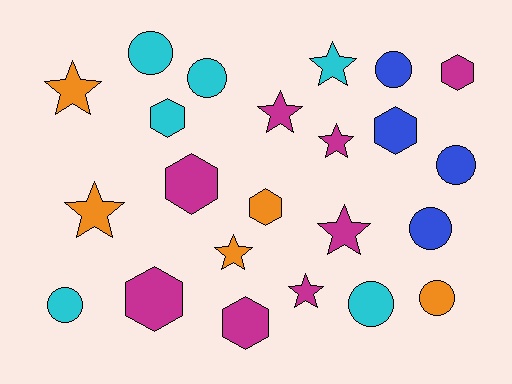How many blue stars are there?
There are no blue stars.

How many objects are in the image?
There are 23 objects.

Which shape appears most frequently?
Star, with 8 objects.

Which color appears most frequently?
Magenta, with 8 objects.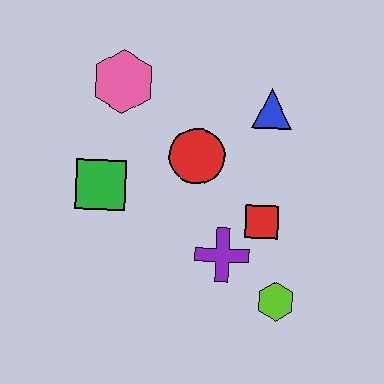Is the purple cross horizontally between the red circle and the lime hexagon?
Yes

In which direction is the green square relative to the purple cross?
The green square is to the left of the purple cross.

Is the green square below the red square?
No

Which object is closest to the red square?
The purple cross is closest to the red square.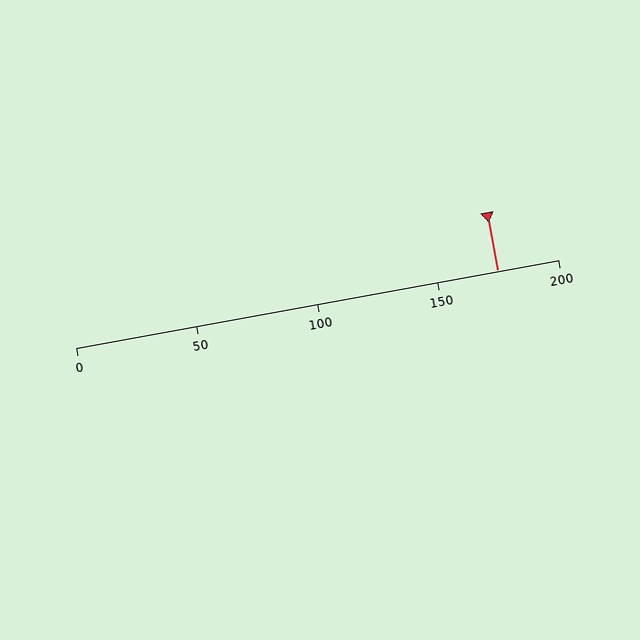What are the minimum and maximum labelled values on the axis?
The axis runs from 0 to 200.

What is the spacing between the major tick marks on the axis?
The major ticks are spaced 50 apart.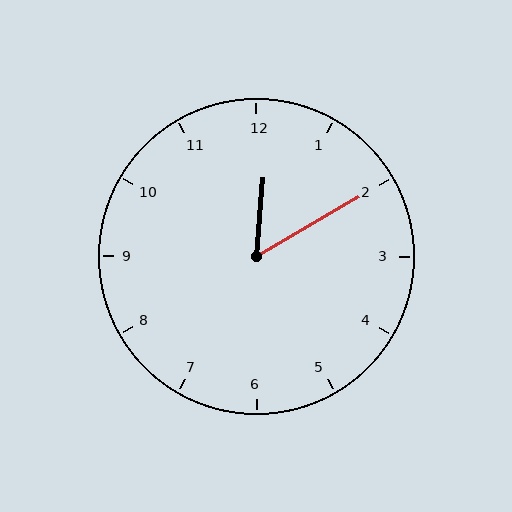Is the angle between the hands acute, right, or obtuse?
It is acute.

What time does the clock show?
12:10.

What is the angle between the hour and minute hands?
Approximately 55 degrees.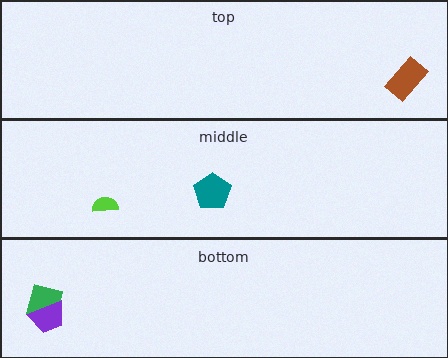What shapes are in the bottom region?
The green square, the purple trapezoid.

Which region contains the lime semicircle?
The middle region.